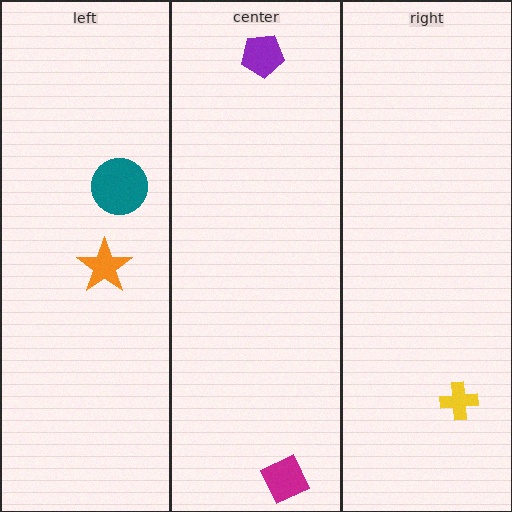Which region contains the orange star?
The left region.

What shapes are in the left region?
The teal circle, the orange star.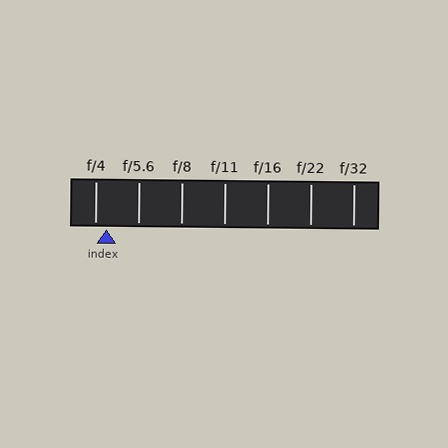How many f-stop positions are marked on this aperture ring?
There are 7 f-stop positions marked.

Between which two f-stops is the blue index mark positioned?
The index mark is between f/4 and f/5.6.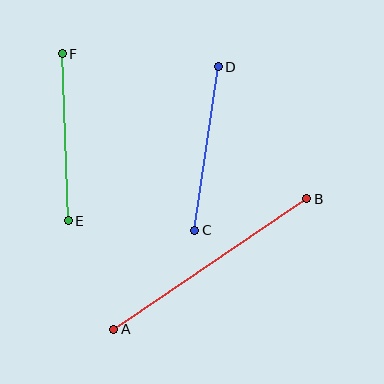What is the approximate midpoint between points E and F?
The midpoint is at approximately (65, 137) pixels.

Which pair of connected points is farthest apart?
Points A and B are farthest apart.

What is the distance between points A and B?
The distance is approximately 233 pixels.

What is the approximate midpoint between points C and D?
The midpoint is at approximately (207, 149) pixels.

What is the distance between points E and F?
The distance is approximately 167 pixels.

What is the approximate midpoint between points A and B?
The midpoint is at approximately (210, 264) pixels.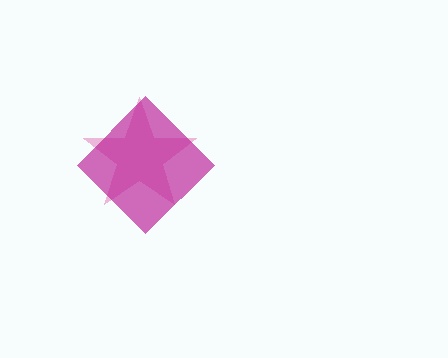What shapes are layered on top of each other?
The layered shapes are: a pink star, a magenta diamond.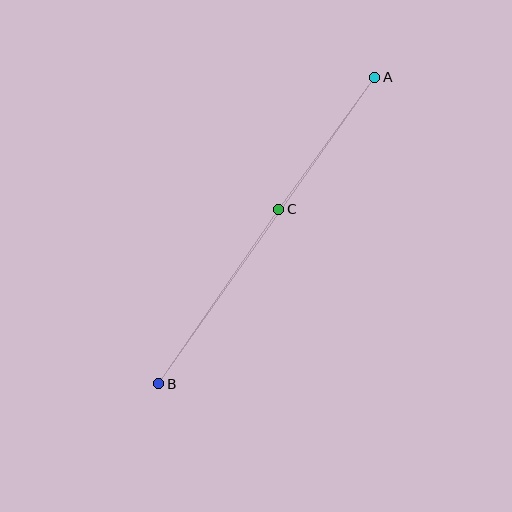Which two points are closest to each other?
Points A and C are closest to each other.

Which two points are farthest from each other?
Points A and B are farthest from each other.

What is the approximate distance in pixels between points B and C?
The distance between B and C is approximately 212 pixels.